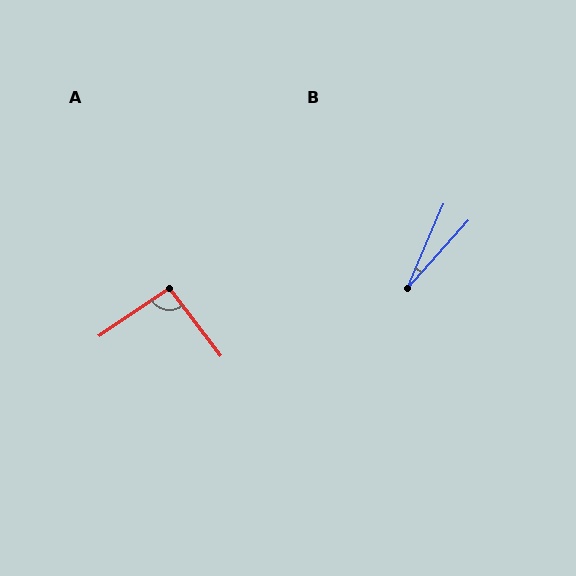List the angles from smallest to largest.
B (19°), A (93°).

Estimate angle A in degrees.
Approximately 93 degrees.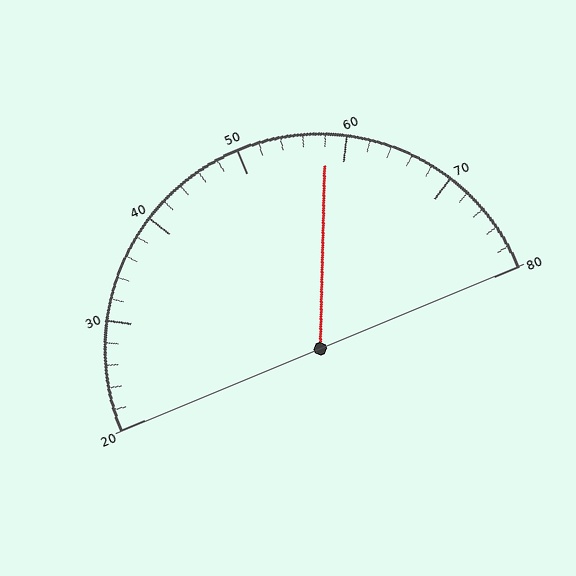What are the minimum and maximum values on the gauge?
The gauge ranges from 20 to 80.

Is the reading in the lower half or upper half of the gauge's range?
The reading is in the upper half of the range (20 to 80).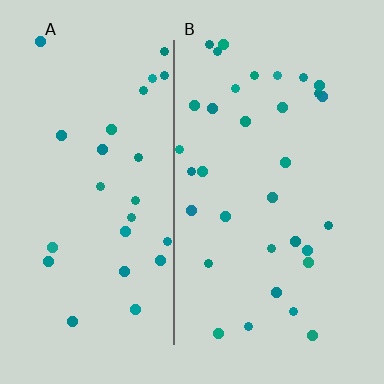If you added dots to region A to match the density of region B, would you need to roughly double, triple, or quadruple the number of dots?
Approximately double.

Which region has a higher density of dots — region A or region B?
B (the right).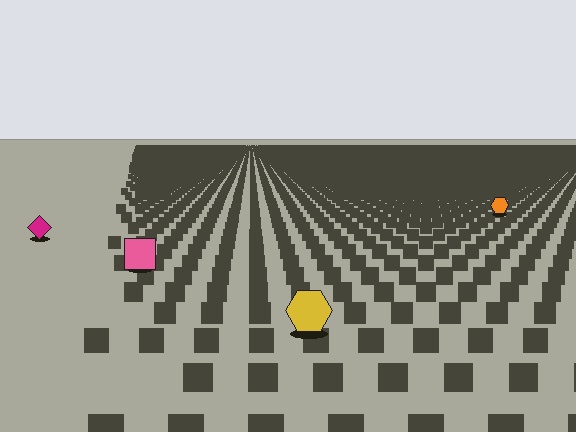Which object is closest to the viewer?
The yellow hexagon is closest. The texture marks near it are larger and more spread out.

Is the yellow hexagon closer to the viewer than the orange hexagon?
Yes. The yellow hexagon is closer — you can tell from the texture gradient: the ground texture is coarser near it.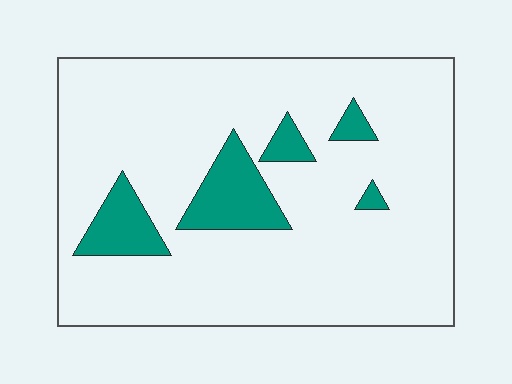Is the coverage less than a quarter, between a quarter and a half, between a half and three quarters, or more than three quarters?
Less than a quarter.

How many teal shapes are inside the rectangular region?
5.